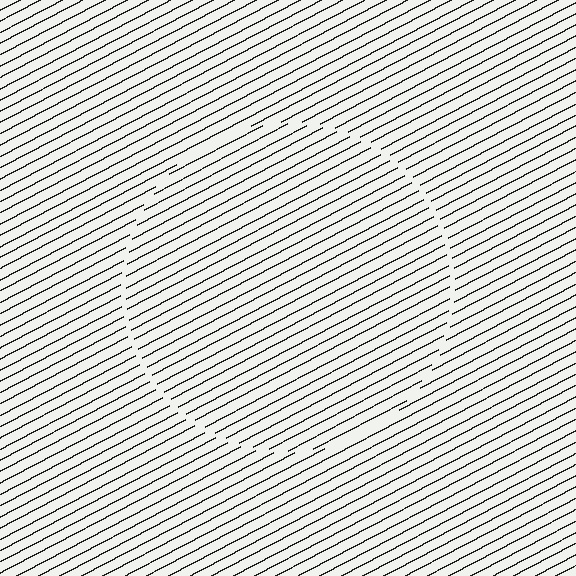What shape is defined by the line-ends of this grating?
An illusory circle. The interior of the shape contains the same grating, shifted by half a period — the contour is defined by the phase discontinuity where line-ends from the inner and outer gratings abut.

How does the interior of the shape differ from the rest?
The interior of the shape contains the same grating, shifted by half a period — the contour is defined by the phase discontinuity where line-ends from the inner and outer gratings abut.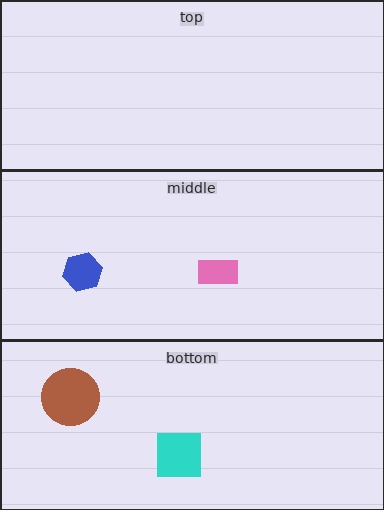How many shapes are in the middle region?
2.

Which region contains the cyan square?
The bottom region.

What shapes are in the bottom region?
The brown circle, the cyan square.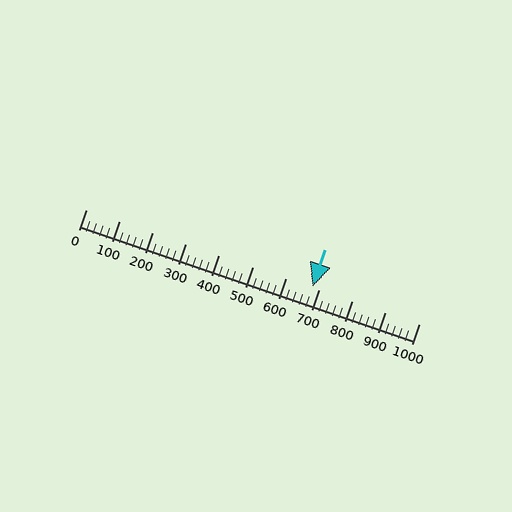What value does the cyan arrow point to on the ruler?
The cyan arrow points to approximately 680.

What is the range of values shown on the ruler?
The ruler shows values from 0 to 1000.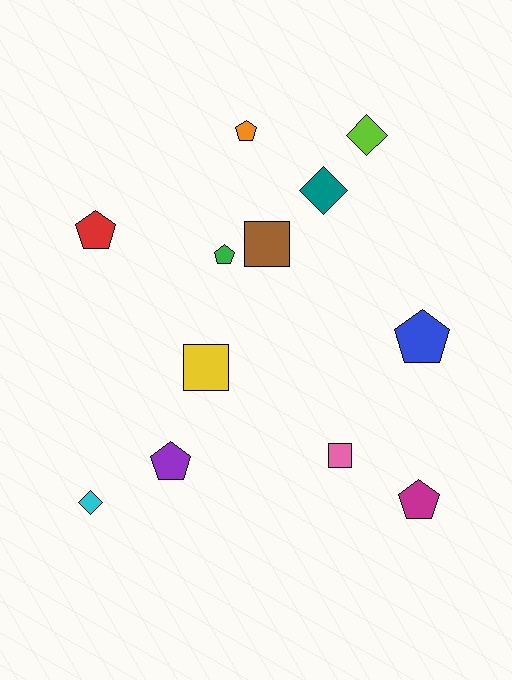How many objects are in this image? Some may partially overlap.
There are 12 objects.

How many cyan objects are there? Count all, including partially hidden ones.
There is 1 cyan object.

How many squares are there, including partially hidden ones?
There are 3 squares.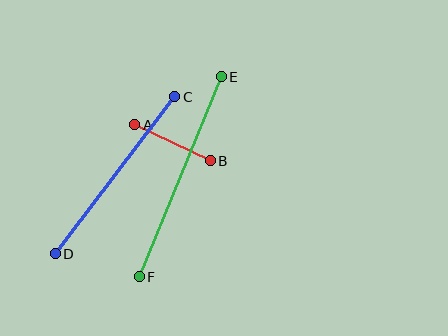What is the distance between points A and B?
The distance is approximately 84 pixels.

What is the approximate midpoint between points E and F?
The midpoint is at approximately (180, 177) pixels.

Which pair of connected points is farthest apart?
Points E and F are farthest apart.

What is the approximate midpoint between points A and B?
The midpoint is at approximately (173, 143) pixels.